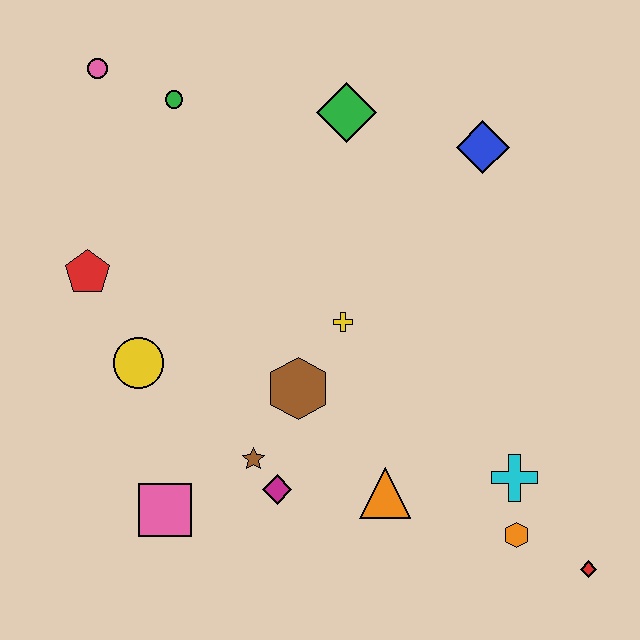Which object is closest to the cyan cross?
The orange hexagon is closest to the cyan cross.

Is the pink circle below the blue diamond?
No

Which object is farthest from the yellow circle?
The red diamond is farthest from the yellow circle.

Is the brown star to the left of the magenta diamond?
Yes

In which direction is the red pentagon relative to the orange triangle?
The red pentagon is to the left of the orange triangle.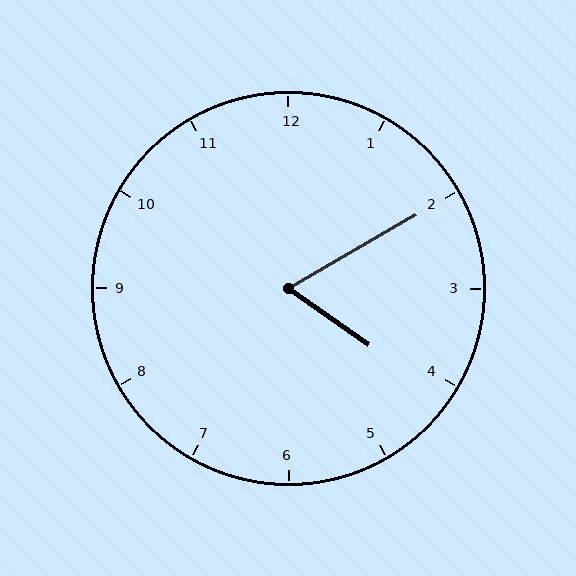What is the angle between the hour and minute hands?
Approximately 65 degrees.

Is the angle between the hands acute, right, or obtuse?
It is acute.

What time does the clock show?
4:10.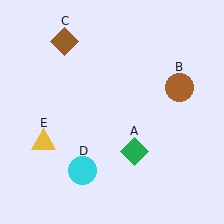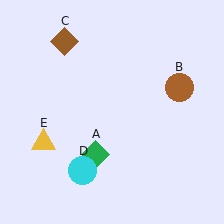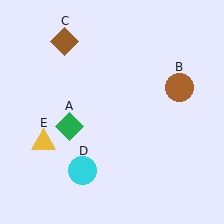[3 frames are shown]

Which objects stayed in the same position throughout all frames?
Brown circle (object B) and brown diamond (object C) and cyan circle (object D) and yellow triangle (object E) remained stationary.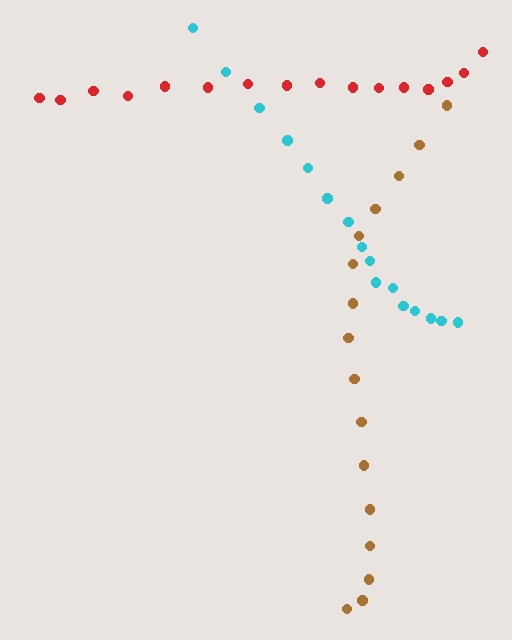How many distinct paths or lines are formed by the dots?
There are 3 distinct paths.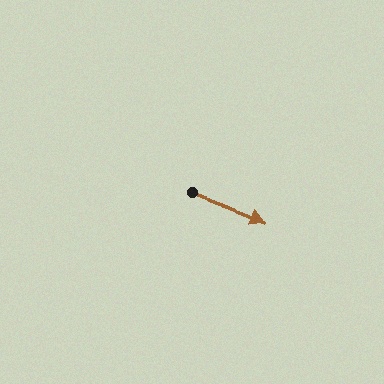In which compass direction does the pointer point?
East.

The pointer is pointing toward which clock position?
Roughly 4 o'clock.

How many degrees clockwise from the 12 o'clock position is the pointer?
Approximately 111 degrees.